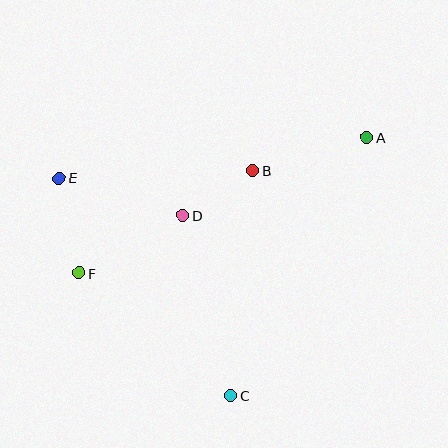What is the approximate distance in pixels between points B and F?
The distance between B and F is approximately 201 pixels.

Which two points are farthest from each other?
Points A and F are farthest from each other.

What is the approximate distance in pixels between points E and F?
The distance between E and F is approximately 97 pixels.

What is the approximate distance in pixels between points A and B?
The distance between A and B is approximately 119 pixels.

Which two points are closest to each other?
Points B and D are closest to each other.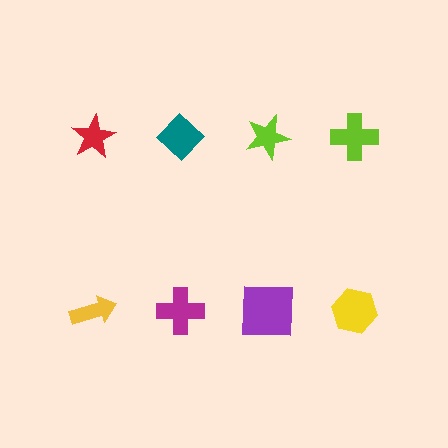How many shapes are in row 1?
4 shapes.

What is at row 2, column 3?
A purple square.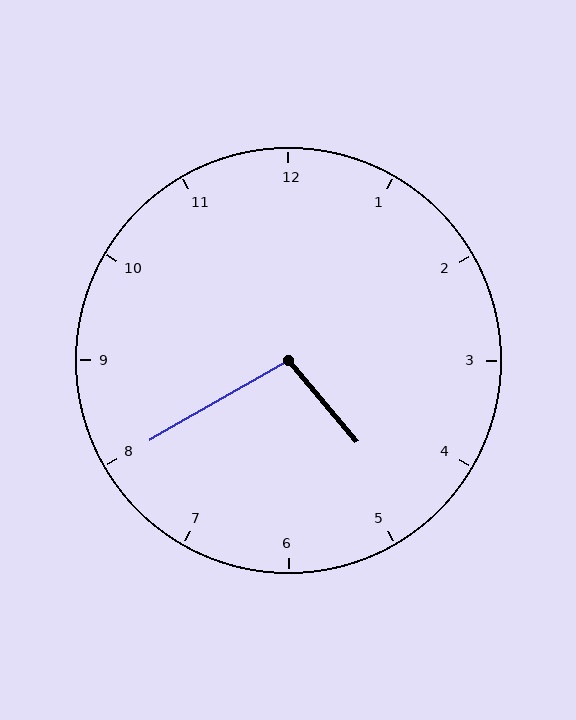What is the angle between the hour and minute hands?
Approximately 100 degrees.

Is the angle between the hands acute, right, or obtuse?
It is obtuse.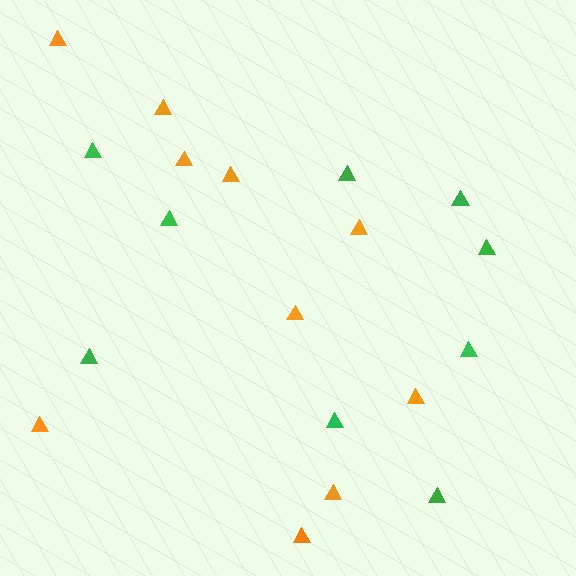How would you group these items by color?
There are 2 groups: one group of green triangles (9) and one group of orange triangles (10).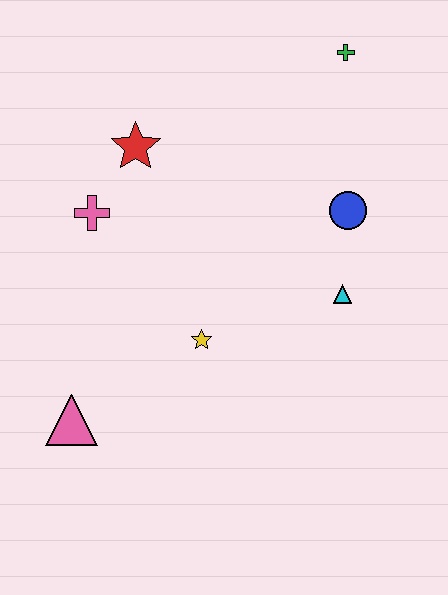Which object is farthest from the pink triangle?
The green cross is farthest from the pink triangle.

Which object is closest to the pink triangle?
The yellow star is closest to the pink triangle.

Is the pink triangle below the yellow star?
Yes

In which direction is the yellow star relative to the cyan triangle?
The yellow star is to the left of the cyan triangle.